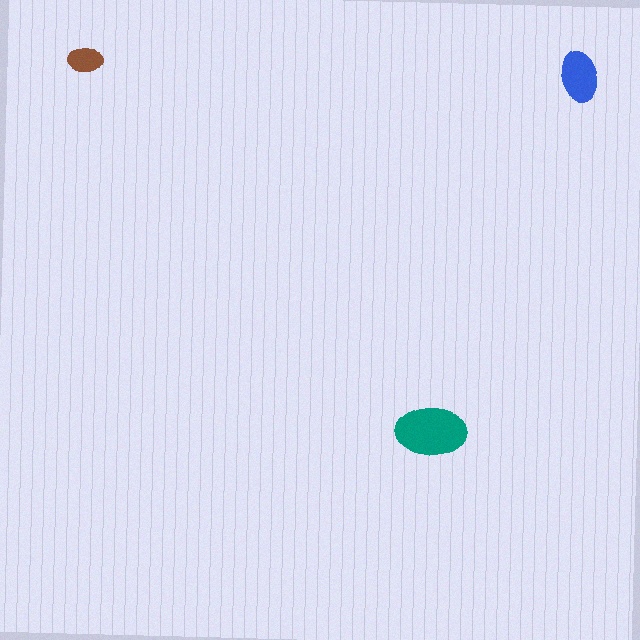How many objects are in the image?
There are 3 objects in the image.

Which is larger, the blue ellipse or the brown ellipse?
The blue one.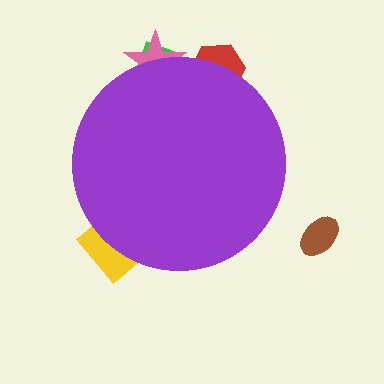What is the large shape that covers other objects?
A purple circle.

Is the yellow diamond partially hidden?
Yes, the yellow diamond is partially hidden behind the purple circle.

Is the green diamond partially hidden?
Yes, the green diamond is partially hidden behind the purple circle.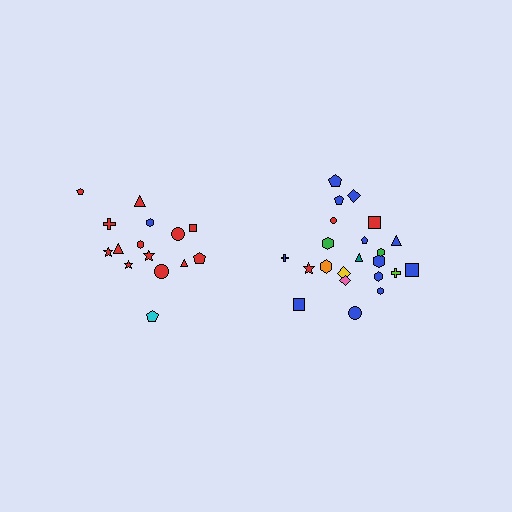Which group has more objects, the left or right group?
The right group.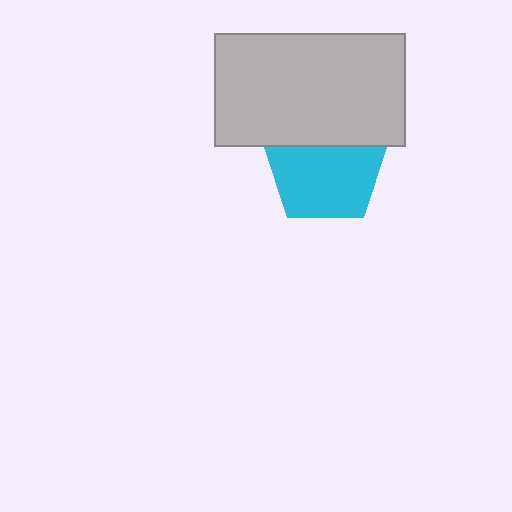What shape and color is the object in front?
The object in front is a light gray rectangle.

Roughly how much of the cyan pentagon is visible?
Most of it is visible (roughly 69%).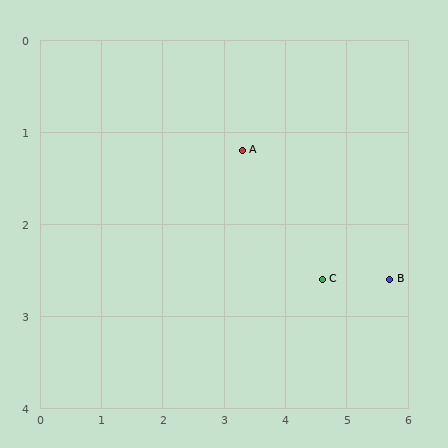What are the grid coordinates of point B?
Point B is at approximately (5.7, 2.6).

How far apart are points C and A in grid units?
Points C and A are about 1.9 grid units apart.